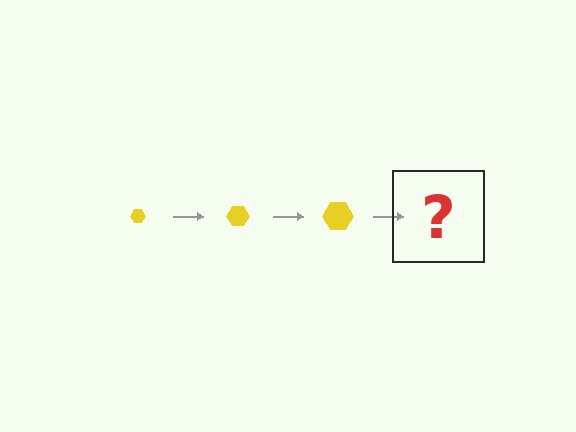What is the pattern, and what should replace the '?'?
The pattern is that the hexagon gets progressively larger each step. The '?' should be a yellow hexagon, larger than the previous one.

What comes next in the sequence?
The next element should be a yellow hexagon, larger than the previous one.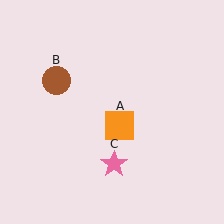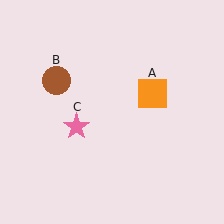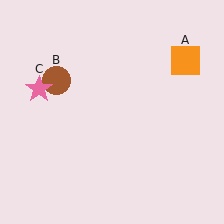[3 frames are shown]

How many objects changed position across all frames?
2 objects changed position: orange square (object A), pink star (object C).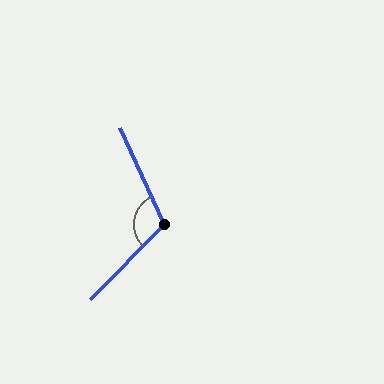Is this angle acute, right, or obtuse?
It is obtuse.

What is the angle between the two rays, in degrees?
Approximately 111 degrees.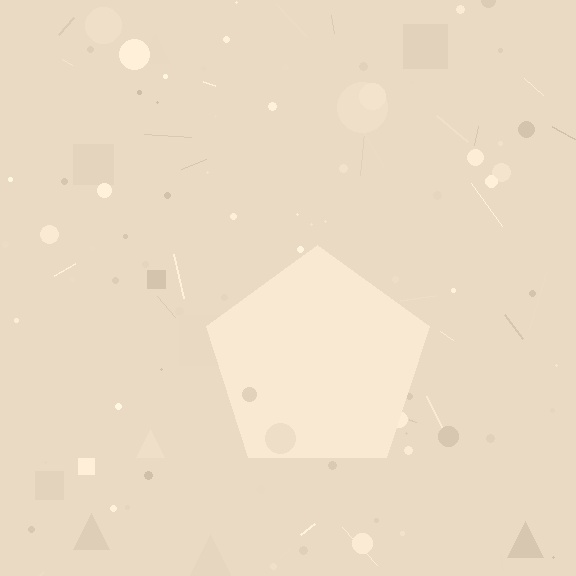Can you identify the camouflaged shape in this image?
The camouflaged shape is a pentagon.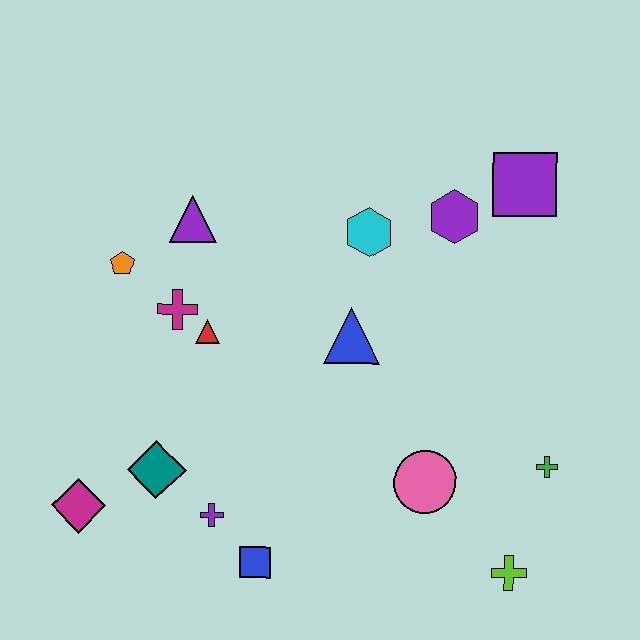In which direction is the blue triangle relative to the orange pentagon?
The blue triangle is to the right of the orange pentagon.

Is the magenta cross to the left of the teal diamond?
No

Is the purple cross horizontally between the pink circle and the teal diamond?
Yes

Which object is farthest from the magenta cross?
The lime cross is farthest from the magenta cross.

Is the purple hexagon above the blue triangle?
Yes